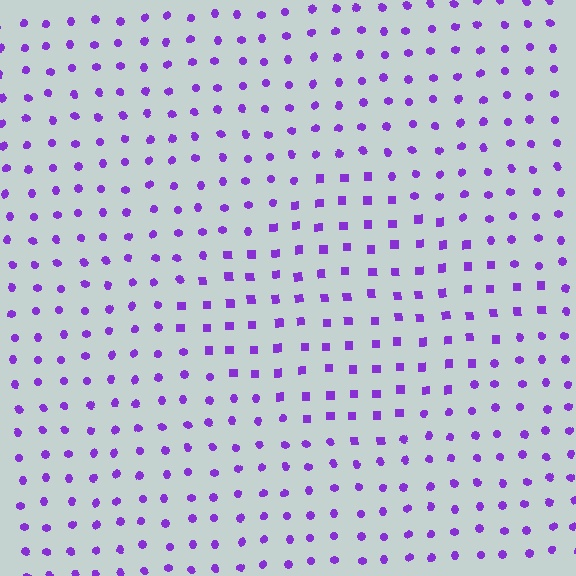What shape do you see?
I see a diamond.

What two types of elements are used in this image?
The image uses squares inside the diamond region and circles outside it.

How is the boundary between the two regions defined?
The boundary is defined by a change in element shape: squares inside vs. circles outside. All elements share the same color and spacing.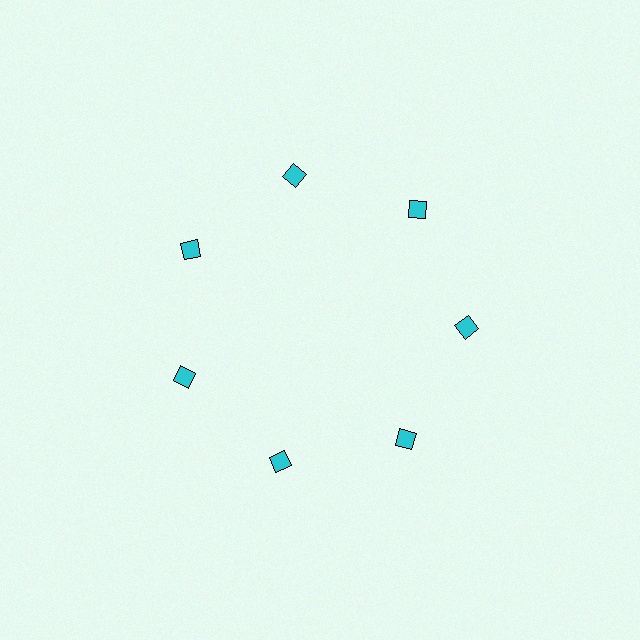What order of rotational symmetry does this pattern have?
This pattern has 7-fold rotational symmetry.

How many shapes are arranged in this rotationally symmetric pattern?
There are 7 shapes, arranged in 7 groups of 1.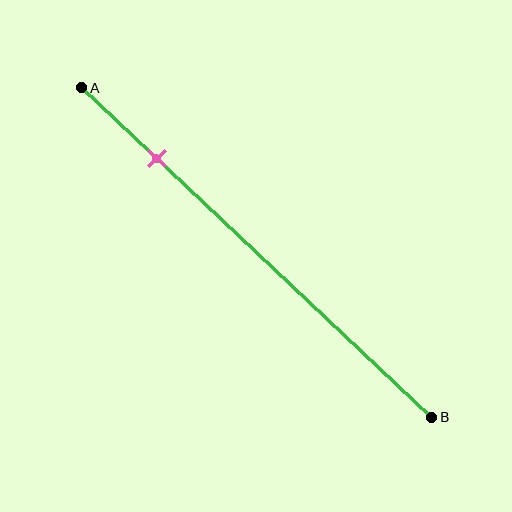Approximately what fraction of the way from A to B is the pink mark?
The pink mark is approximately 20% of the way from A to B.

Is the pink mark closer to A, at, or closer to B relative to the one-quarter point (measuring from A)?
The pink mark is closer to point A than the one-quarter point of segment AB.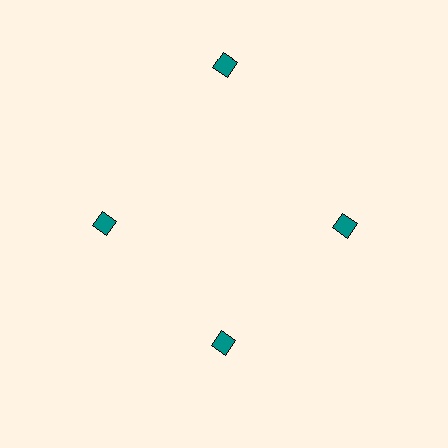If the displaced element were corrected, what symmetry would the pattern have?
It would have 4-fold rotational symmetry — the pattern would map onto itself every 90 degrees.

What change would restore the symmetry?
The symmetry would be restored by moving it inward, back onto the ring so that all 4 diamonds sit at equal angles and equal distance from the center.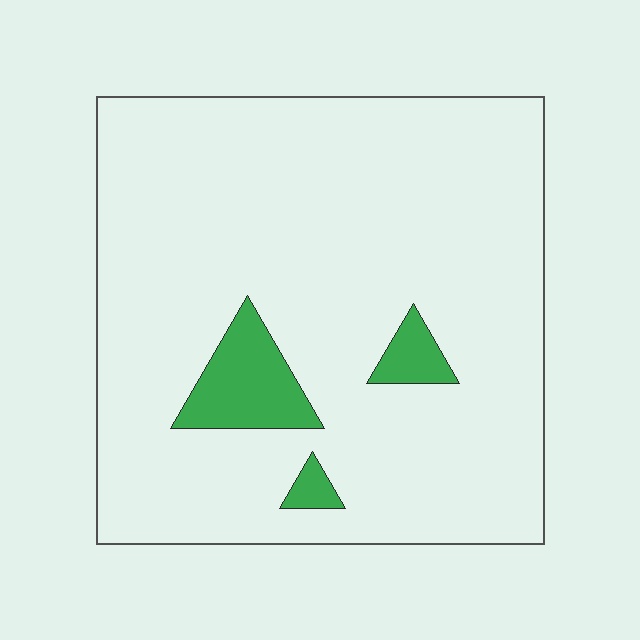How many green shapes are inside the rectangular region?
3.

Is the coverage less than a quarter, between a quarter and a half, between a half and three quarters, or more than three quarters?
Less than a quarter.